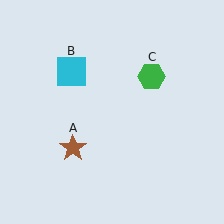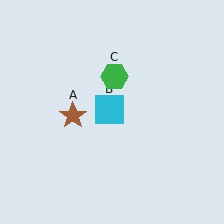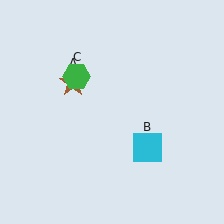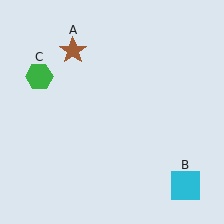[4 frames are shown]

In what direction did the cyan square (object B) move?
The cyan square (object B) moved down and to the right.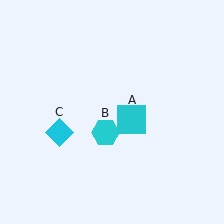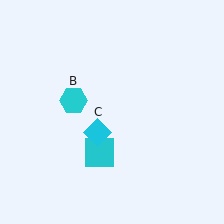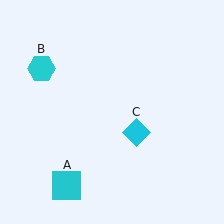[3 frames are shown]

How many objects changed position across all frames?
3 objects changed position: cyan square (object A), cyan hexagon (object B), cyan diamond (object C).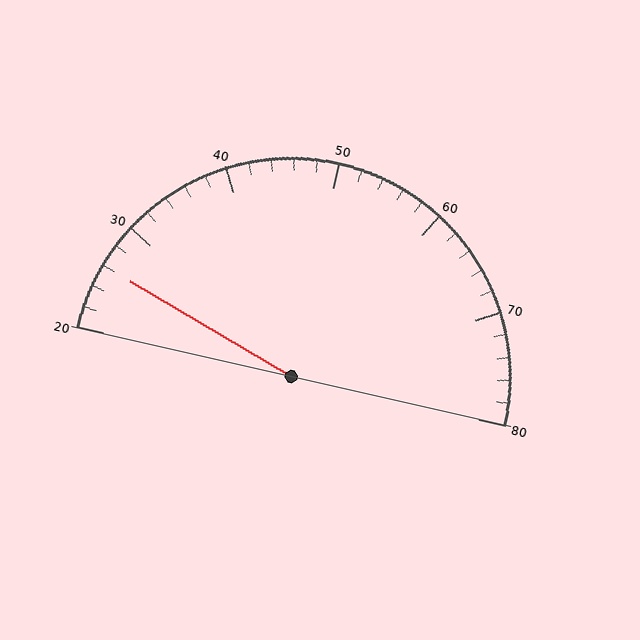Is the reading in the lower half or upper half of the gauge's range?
The reading is in the lower half of the range (20 to 80).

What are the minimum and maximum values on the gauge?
The gauge ranges from 20 to 80.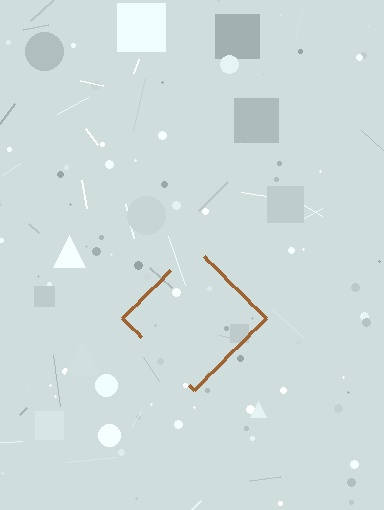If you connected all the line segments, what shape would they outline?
They would outline a diamond.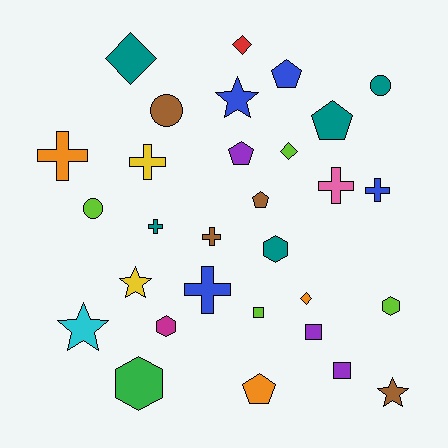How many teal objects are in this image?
There are 5 teal objects.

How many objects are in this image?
There are 30 objects.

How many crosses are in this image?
There are 7 crosses.